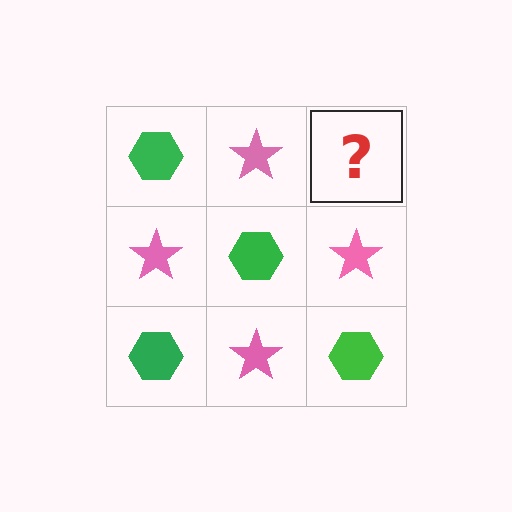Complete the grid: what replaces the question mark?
The question mark should be replaced with a green hexagon.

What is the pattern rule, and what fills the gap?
The rule is that it alternates green hexagon and pink star in a checkerboard pattern. The gap should be filled with a green hexagon.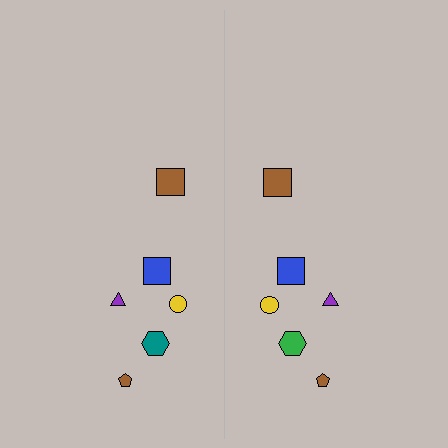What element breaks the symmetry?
The green hexagon on the right side breaks the symmetry — its mirror counterpart is teal.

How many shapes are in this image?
There are 12 shapes in this image.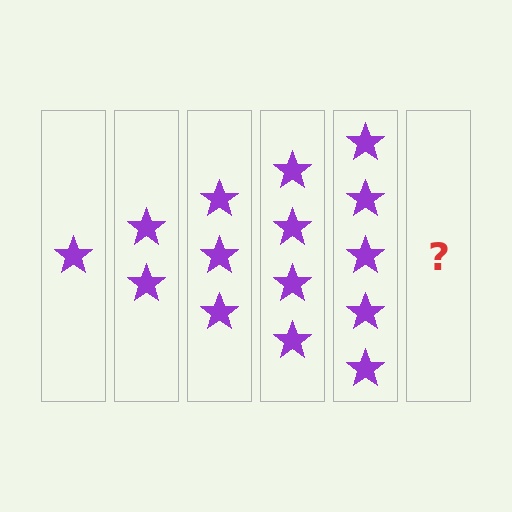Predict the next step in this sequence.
The next step is 6 stars.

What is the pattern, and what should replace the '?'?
The pattern is that each step adds one more star. The '?' should be 6 stars.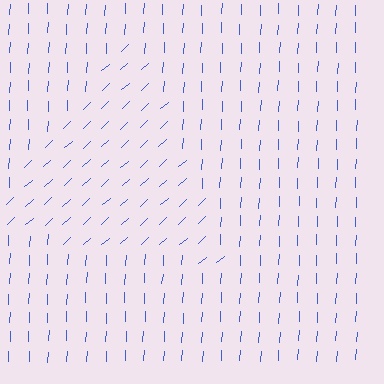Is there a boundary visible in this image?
Yes, there is a texture boundary formed by a change in line orientation.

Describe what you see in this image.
The image is filled with small blue line segments. A triangle region in the image has lines oriented differently from the surrounding lines, creating a visible texture boundary.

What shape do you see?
I see a triangle.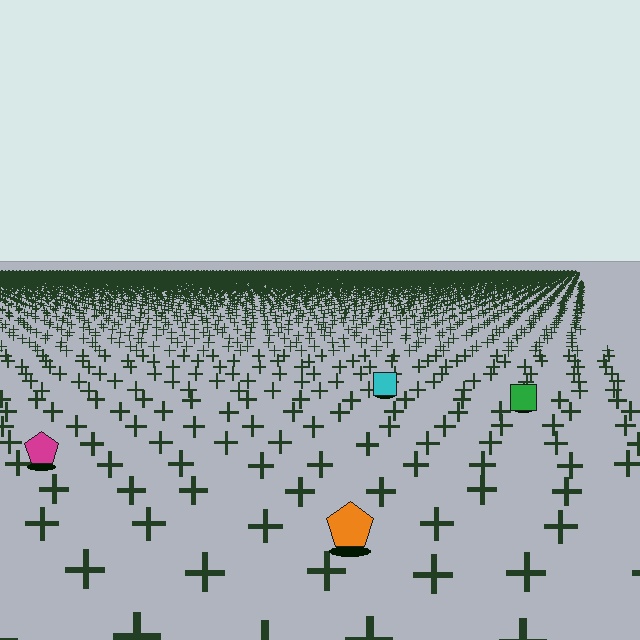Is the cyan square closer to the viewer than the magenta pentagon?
No. The magenta pentagon is closer — you can tell from the texture gradient: the ground texture is coarser near it.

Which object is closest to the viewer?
The orange pentagon is closest. The texture marks near it are larger and more spread out.